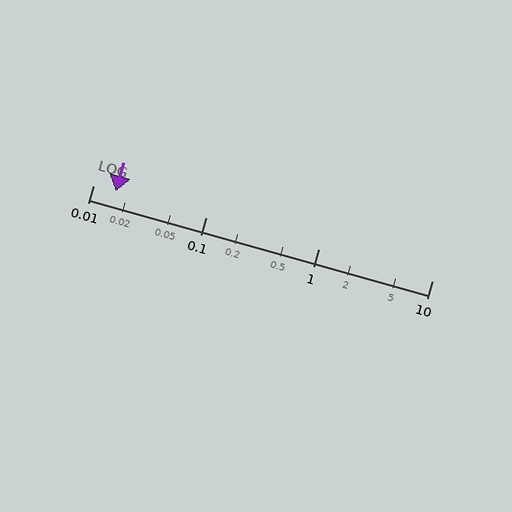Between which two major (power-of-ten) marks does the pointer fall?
The pointer is between 0.01 and 0.1.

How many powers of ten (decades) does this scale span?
The scale spans 3 decades, from 0.01 to 10.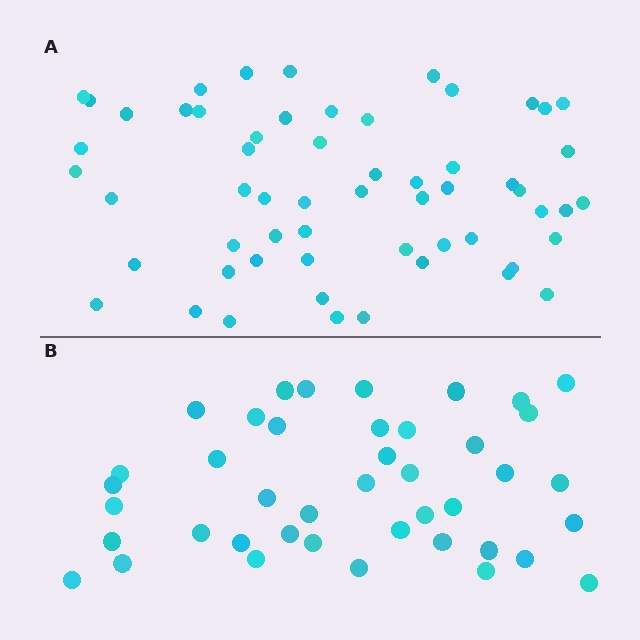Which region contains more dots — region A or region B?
Region A (the top region) has more dots.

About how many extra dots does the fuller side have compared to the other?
Region A has approximately 15 more dots than region B.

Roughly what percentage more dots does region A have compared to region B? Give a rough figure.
About 40% more.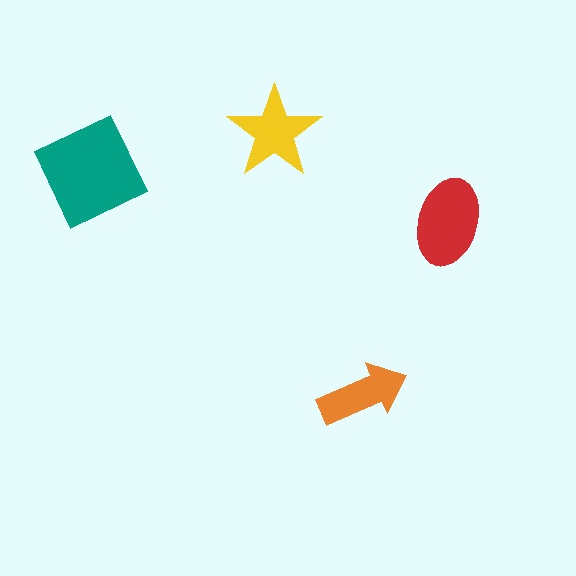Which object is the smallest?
The orange arrow.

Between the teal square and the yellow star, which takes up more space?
The teal square.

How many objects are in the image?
There are 4 objects in the image.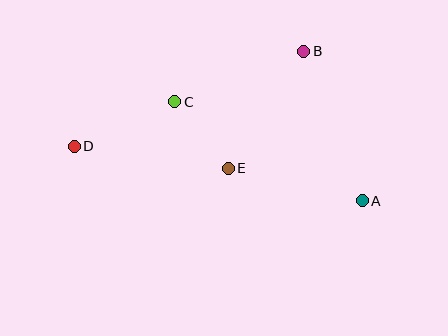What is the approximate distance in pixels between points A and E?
The distance between A and E is approximately 138 pixels.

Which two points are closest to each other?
Points C and E are closest to each other.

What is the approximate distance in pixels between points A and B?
The distance between A and B is approximately 161 pixels.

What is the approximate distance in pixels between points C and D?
The distance between C and D is approximately 110 pixels.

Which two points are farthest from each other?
Points A and D are farthest from each other.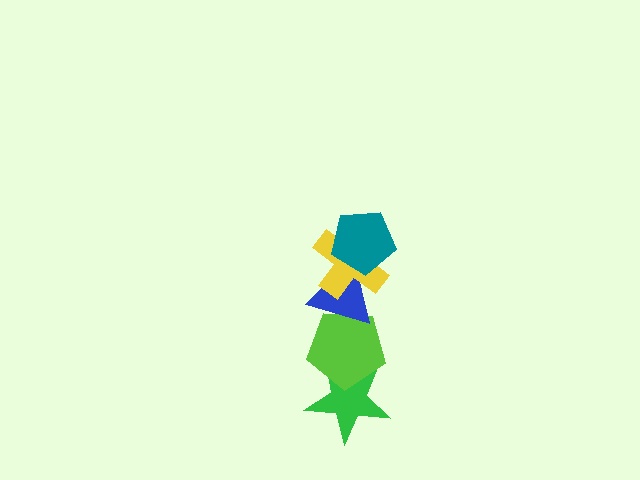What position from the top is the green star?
The green star is 5th from the top.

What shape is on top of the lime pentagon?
The blue triangle is on top of the lime pentagon.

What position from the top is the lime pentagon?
The lime pentagon is 4th from the top.